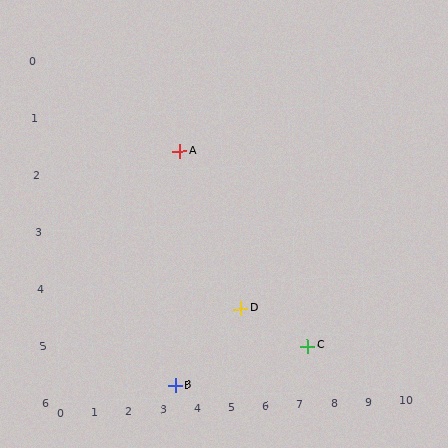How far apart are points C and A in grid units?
Points C and A are about 4.9 grid units apart.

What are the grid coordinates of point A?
Point A is at approximately (3.8, 1.7).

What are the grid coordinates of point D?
Point D is at approximately (5.4, 4.5).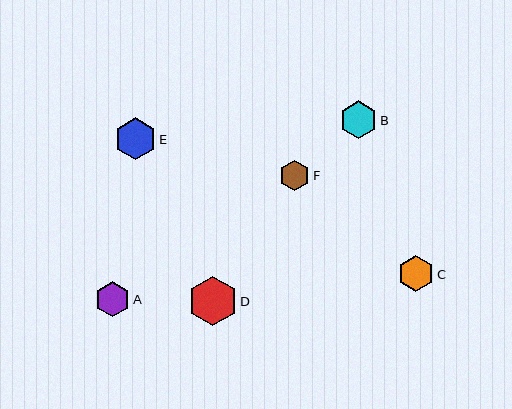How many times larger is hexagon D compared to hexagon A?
Hexagon D is approximately 1.4 times the size of hexagon A.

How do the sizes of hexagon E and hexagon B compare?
Hexagon E and hexagon B are approximately the same size.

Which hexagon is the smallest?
Hexagon F is the smallest with a size of approximately 30 pixels.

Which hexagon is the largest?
Hexagon D is the largest with a size of approximately 49 pixels.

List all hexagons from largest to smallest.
From largest to smallest: D, E, B, C, A, F.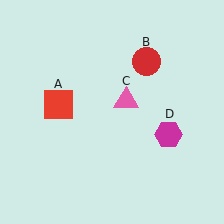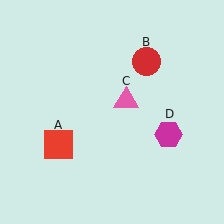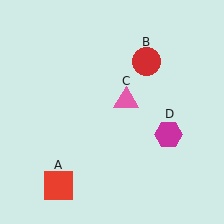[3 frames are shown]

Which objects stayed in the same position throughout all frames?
Red circle (object B) and pink triangle (object C) and magenta hexagon (object D) remained stationary.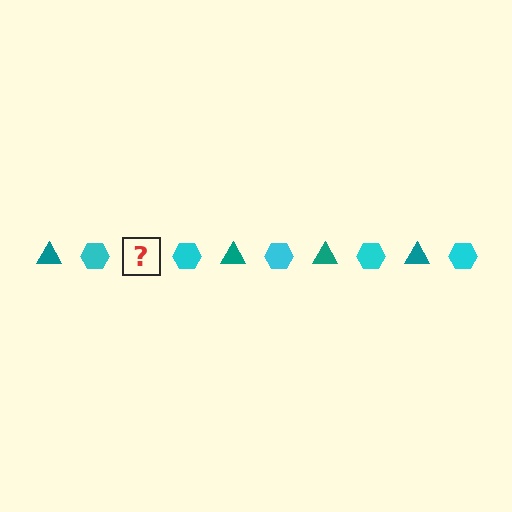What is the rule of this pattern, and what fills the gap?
The rule is that the pattern alternates between teal triangle and cyan hexagon. The gap should be filled with a teal triangle.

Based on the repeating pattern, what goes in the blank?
The blank should be a teal triangle.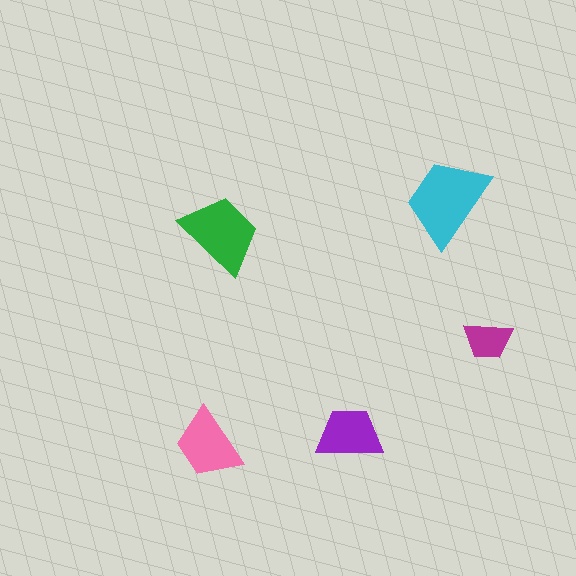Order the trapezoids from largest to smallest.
the cyan one, the green one, the pink one, the purple one, the magenta one.